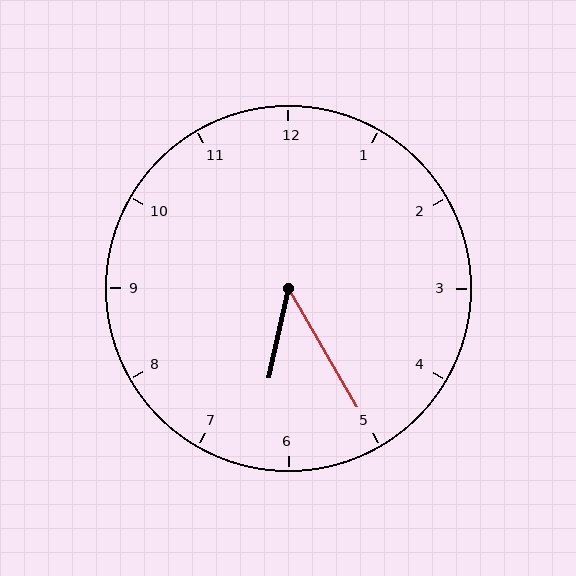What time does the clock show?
6:25.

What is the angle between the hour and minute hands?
Approximately 42 degrees.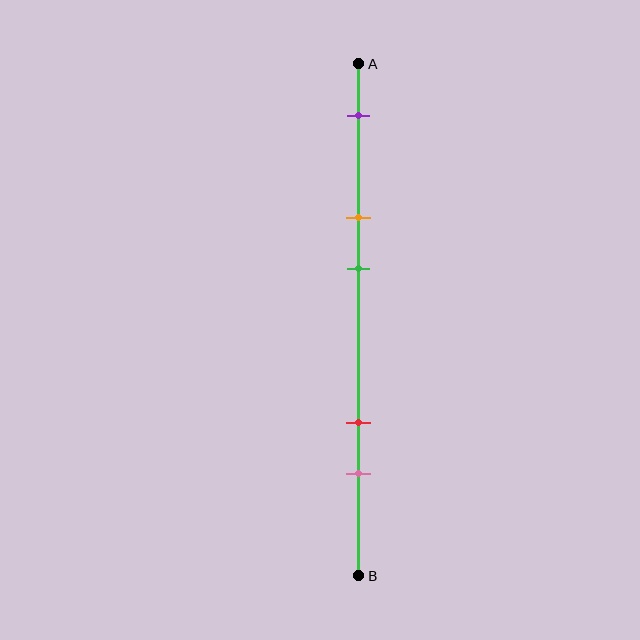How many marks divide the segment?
There are 5 marks dividing the segment.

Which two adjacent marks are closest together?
The orange and green marks are the closest adjacent pair.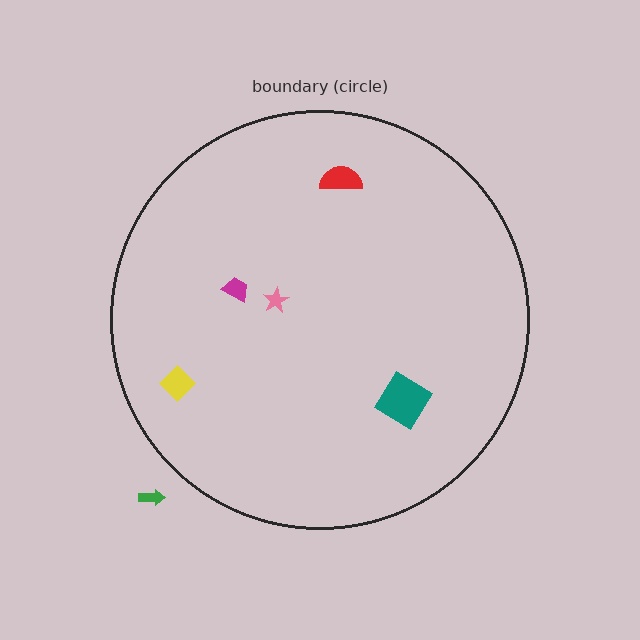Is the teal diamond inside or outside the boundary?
Inside.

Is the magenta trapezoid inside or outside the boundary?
Inside.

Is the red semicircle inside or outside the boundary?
Inside.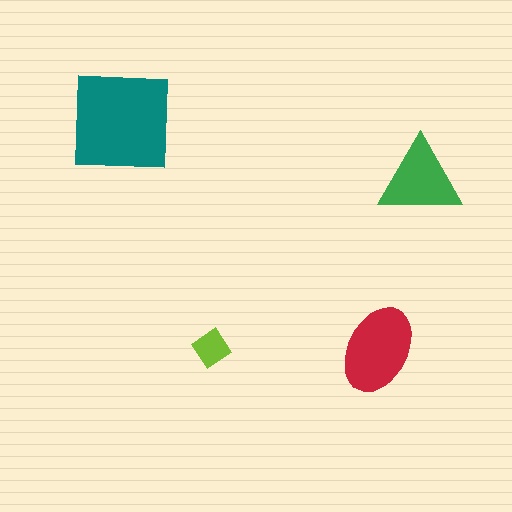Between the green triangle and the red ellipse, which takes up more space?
The red ellipse.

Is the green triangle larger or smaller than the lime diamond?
Larger.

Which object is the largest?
The teal square.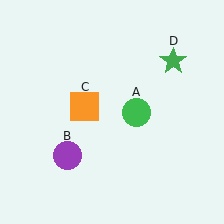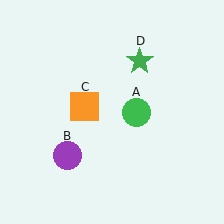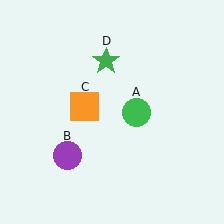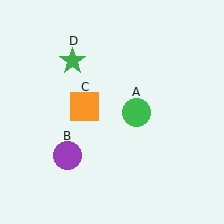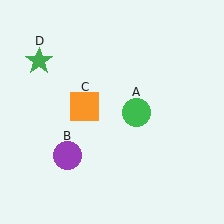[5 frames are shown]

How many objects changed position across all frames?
1 object changed position: green star (object D).